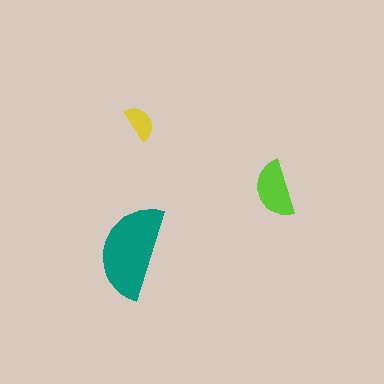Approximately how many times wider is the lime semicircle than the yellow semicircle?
About 1.5 times wider.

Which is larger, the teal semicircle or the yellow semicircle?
The teal one.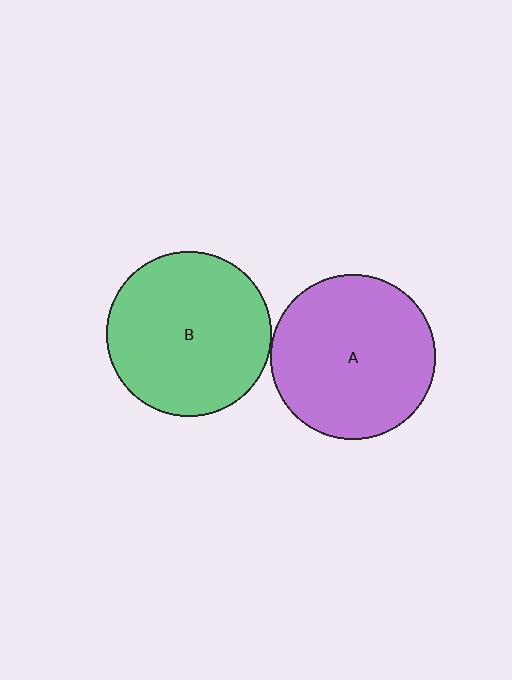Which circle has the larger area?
Circle A (purple).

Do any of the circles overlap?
No, none of the circles overlap.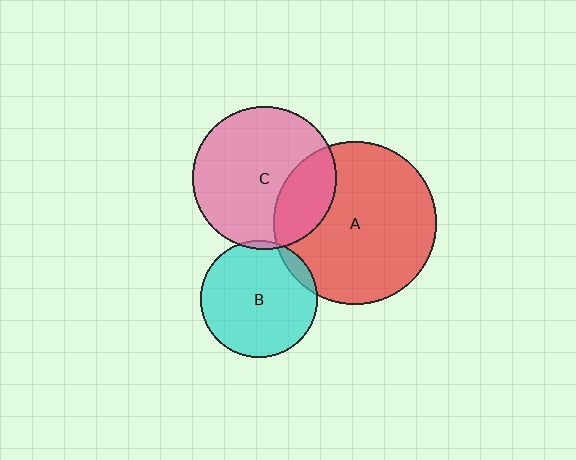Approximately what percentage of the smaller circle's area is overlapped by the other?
Approximately 5%.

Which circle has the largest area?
Circle A (red).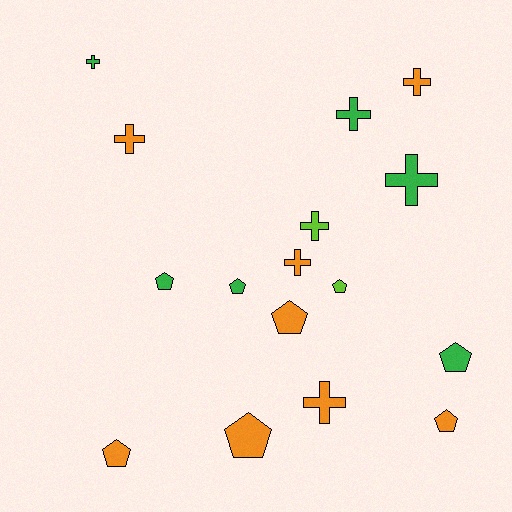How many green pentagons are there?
There are 3 green pentagons.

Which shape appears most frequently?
Cross, with 8 objects.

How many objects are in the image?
There are 16 objects.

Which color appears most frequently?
Orange, with 8 objects.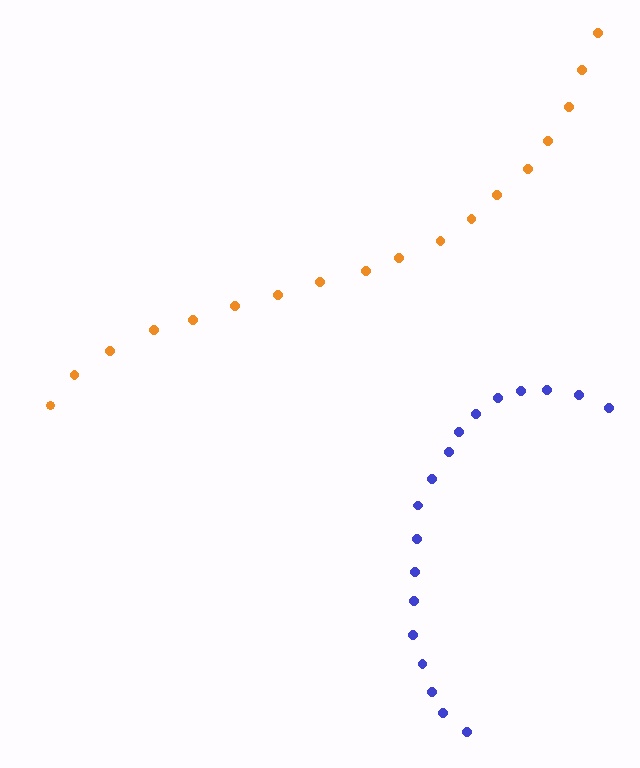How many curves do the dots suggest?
There are 2 distinct paths.